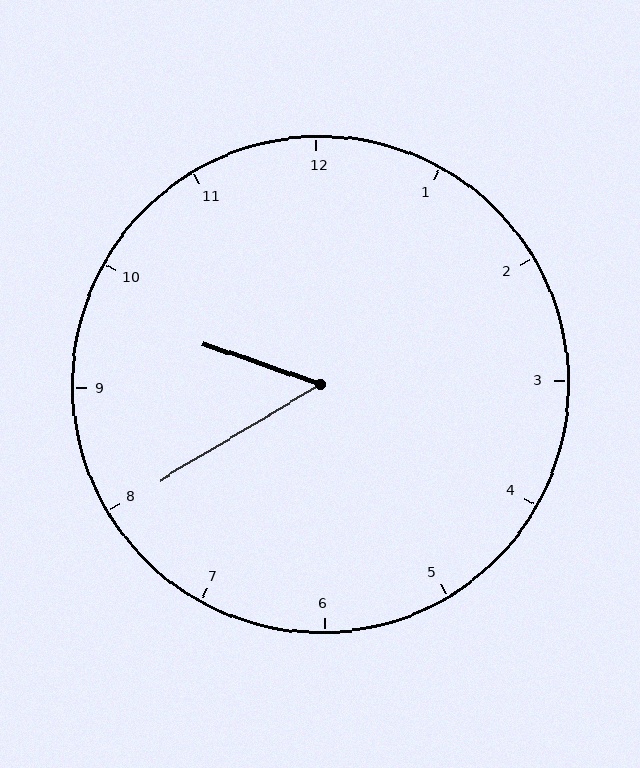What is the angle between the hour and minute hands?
Approximately 50 degrees.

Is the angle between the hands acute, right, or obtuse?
It is acute.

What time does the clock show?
9:40.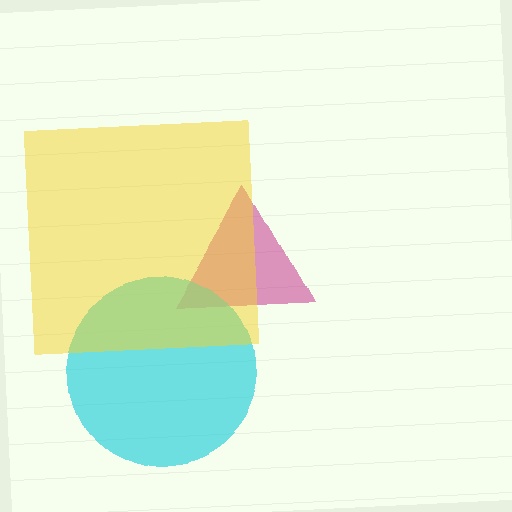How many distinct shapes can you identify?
There are 3 distinct shapes: a magenta triangle, a cyan circle, a yellow square.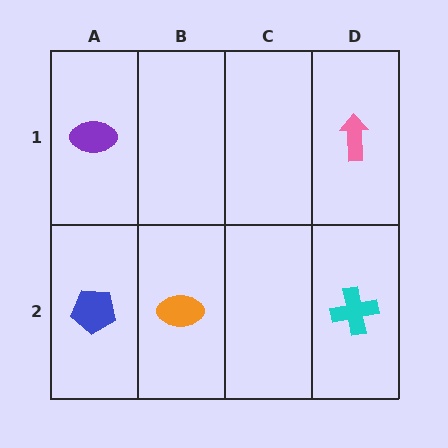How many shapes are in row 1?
2 shapes.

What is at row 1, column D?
A pink arrow.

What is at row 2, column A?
A blue pentagon.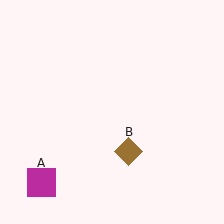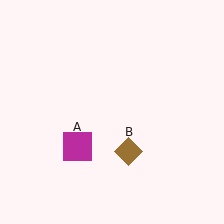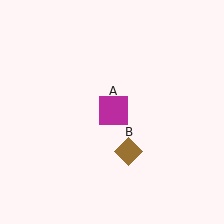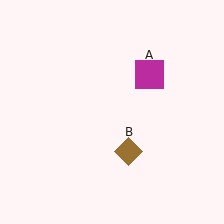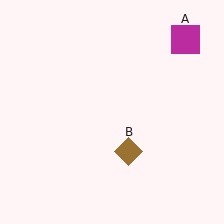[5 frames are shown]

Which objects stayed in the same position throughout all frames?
Brown diamond (object B) remained stationary.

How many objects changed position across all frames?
1 object changed position: magenta square (object A).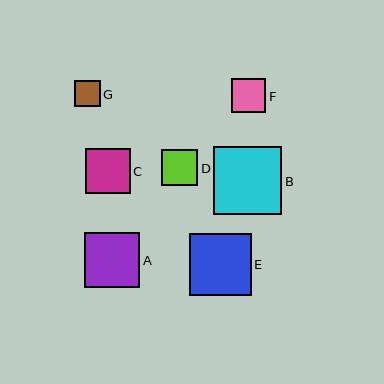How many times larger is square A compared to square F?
Square A is approximately 1.6 times the size of square F.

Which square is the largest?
Square B is the largest with a size of approximately 68 pixels.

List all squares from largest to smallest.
From largest to smallest: B, E, A, C, D, F, G.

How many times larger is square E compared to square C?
Square E is approximately 1.4 times the size of square C.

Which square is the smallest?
Square G is the smallest with a size of approximately 26 pixels.